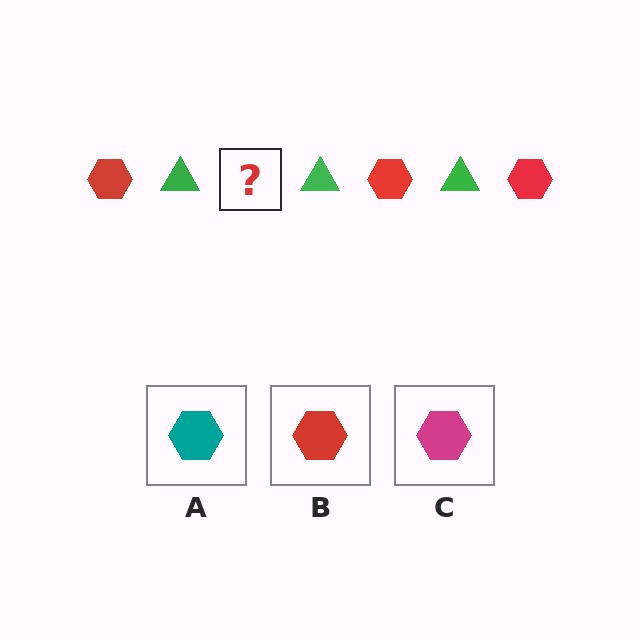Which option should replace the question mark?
Option B.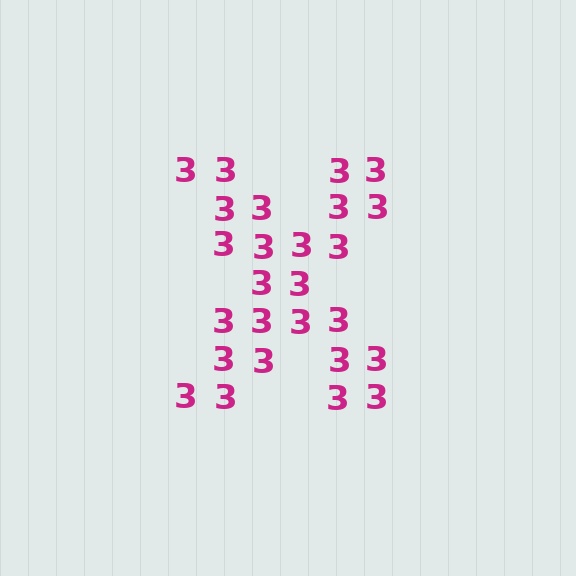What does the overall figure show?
The overall figure shows the letter X.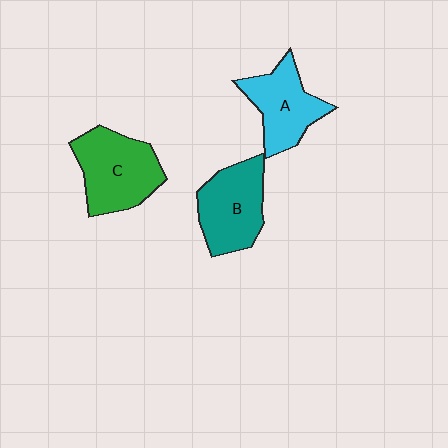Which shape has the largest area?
Shape C (green).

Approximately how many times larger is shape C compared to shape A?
Approximately 1.2 times.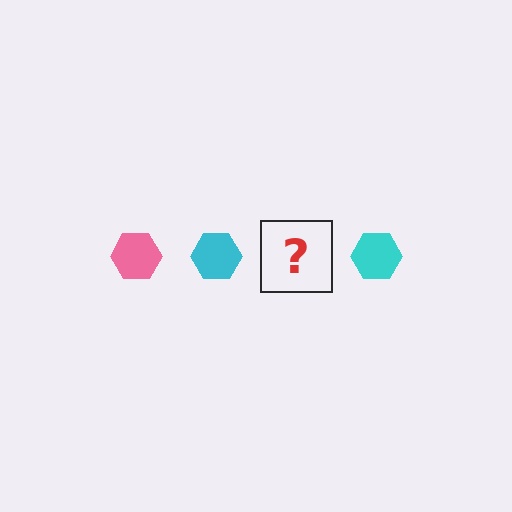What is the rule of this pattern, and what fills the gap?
The rule is that the pattern cycles through pink, cyan hexagons. The gap should be filled with a pink hexagon.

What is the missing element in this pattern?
The missing element is a pink hexagon.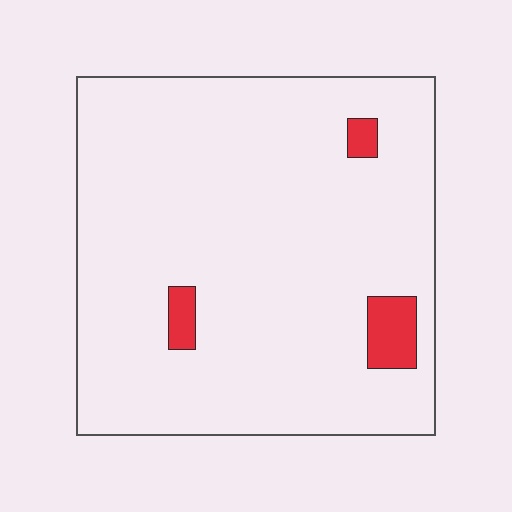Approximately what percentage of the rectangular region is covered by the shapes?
Approximately 5%.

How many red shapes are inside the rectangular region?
3.